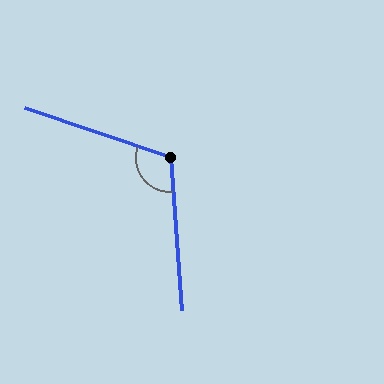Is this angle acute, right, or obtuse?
It is obtuse.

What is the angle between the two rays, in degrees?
Approximately 113 degrees.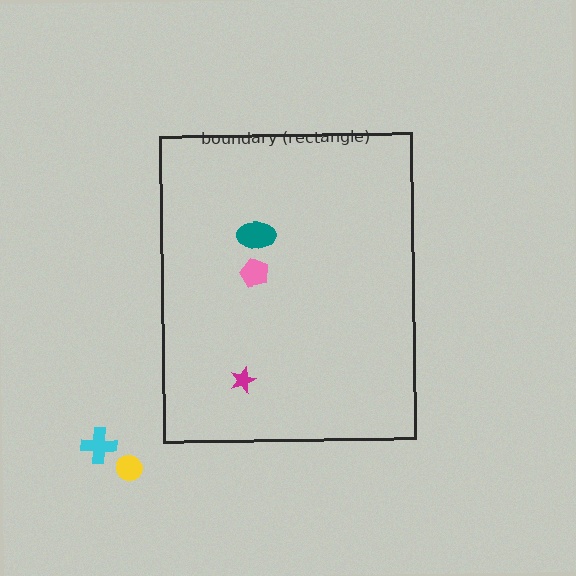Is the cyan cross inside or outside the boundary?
Outside.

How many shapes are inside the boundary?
3 inside, 2 outside.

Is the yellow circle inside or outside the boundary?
Outside.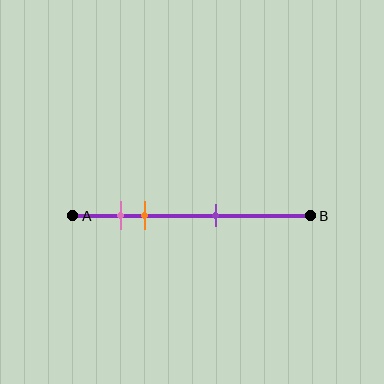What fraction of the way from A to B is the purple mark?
The purple mark is approximately 60% (0.6) of the way from A to B.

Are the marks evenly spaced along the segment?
No, the marks are not evenly spaced.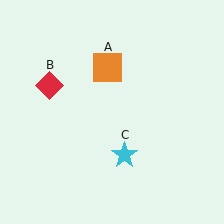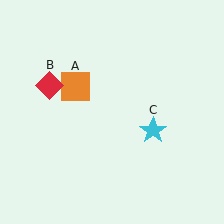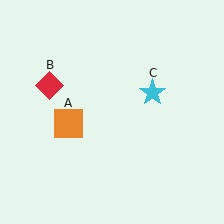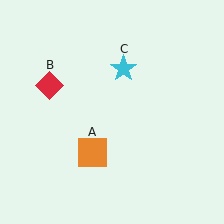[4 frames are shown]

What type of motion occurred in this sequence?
The orange square (object A), cyan star (object C) rotated counterclockwise around the center of the scene.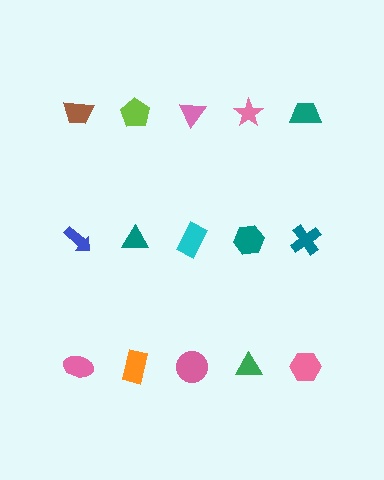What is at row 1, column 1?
A brown trapezoid.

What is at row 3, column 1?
A pink ellipse.